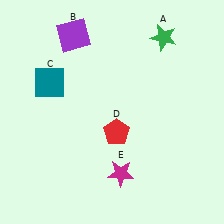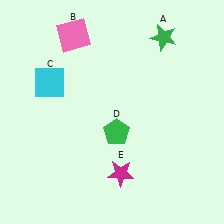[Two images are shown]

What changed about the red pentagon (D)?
In Image 1, D is red. In Image 2, it changed to green.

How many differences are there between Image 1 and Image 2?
There are 3 differences between the two images.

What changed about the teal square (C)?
In Image 1, C is teal. In Image 2, it changed to cyan.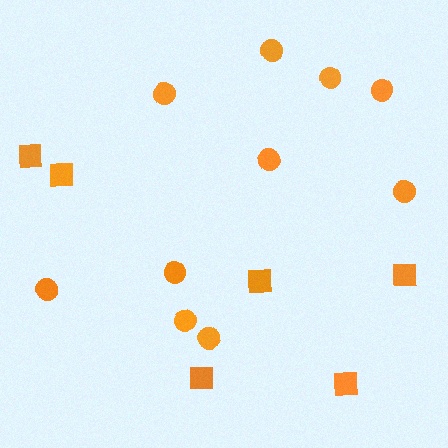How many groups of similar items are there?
There are 2 groups: one group of circles (10) and one group of squares (6).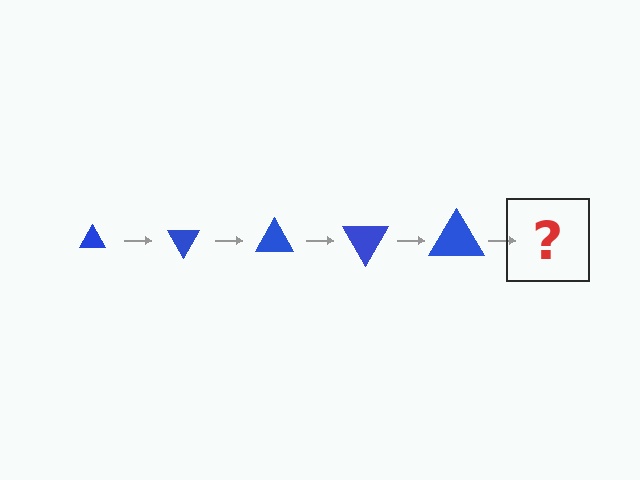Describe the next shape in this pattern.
It should be a triangle, larger than the previous one and rotated 300 degrees from the start.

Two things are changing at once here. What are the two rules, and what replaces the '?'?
The two rules are that the triangle grows larger each step and it rotates 60 degrees each step. The '?' should be a triangle, larger than the previous one and rotated 300 degrees from the start.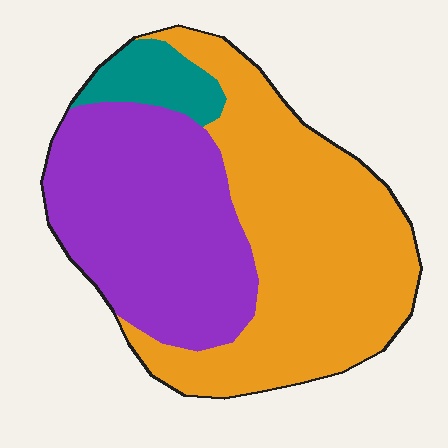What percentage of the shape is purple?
Purple takes up about two fifths (2/5) of the shape.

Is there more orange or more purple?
Orange.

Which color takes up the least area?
Teal, at roughly 10%.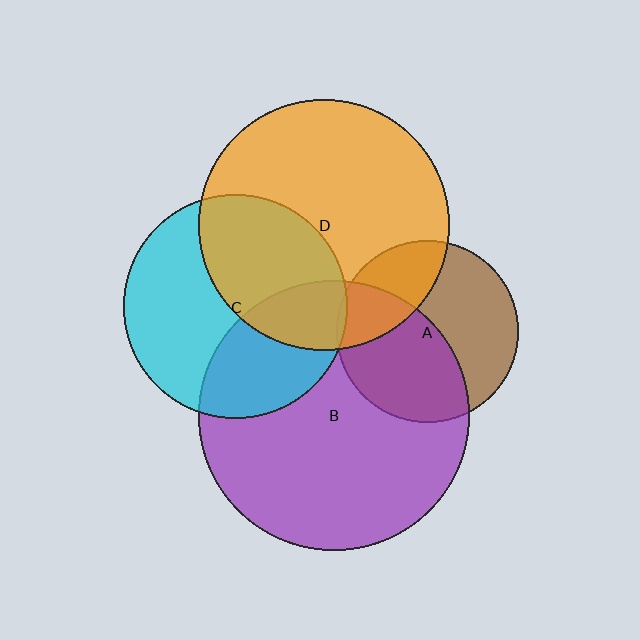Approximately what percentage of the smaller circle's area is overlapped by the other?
Approximately 15%.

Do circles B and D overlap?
Yes.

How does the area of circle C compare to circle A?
Approximately 1.5 times.